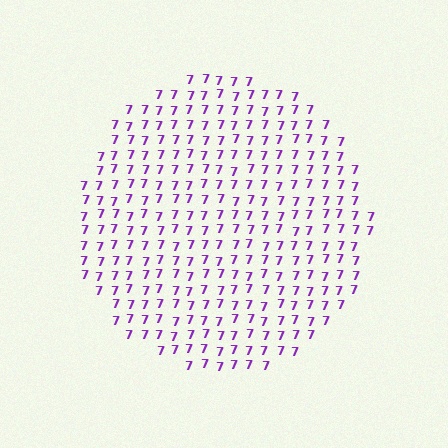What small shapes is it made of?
It is made of small digit 7's.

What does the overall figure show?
The overall figure shows a circle.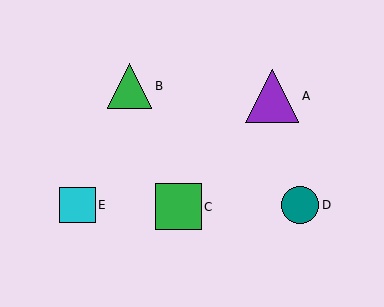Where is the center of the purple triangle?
The center of the purple triangle is at (272, 96).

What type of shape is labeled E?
Shape E is a cyan square.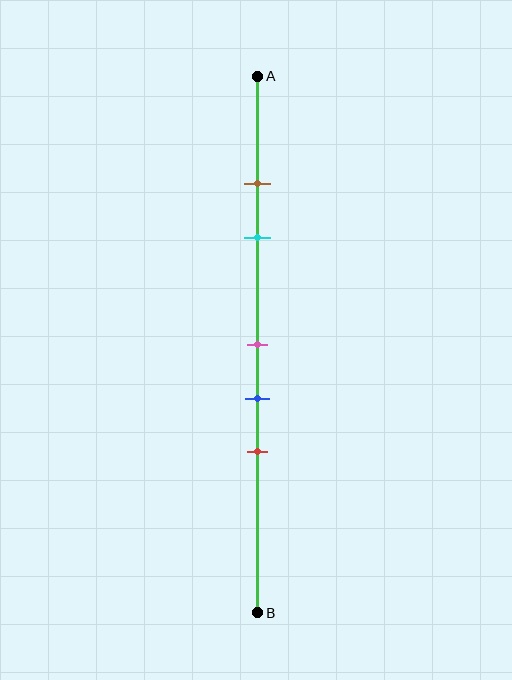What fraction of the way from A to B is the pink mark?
The pink mark is approximately 50% (0.5) of the way from A to B.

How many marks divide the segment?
There are 5 marks dividing the segment.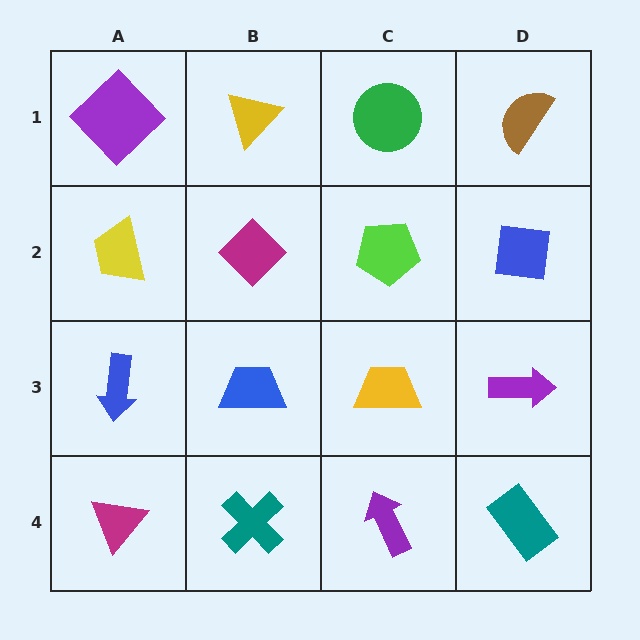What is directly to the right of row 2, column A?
A magenta diamond.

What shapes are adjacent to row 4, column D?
A purple arrow (row 3, column D), a purple arrow (row 4, column C).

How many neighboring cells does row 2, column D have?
3.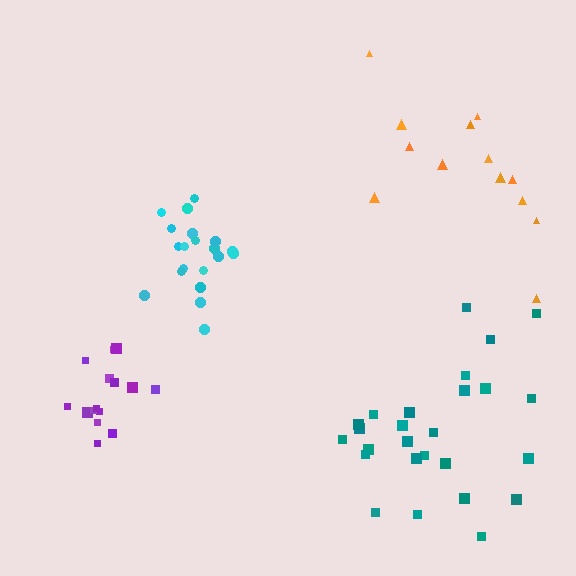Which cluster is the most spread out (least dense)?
Orange.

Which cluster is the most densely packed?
Cyan.